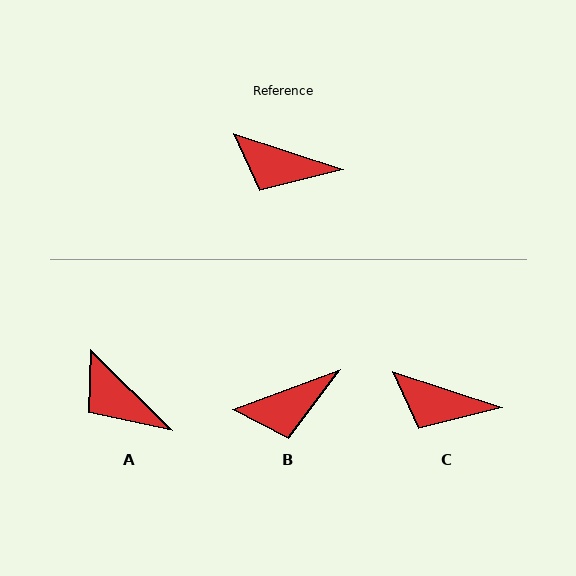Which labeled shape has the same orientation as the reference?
C.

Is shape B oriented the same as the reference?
No, it is off by about 39 degrees.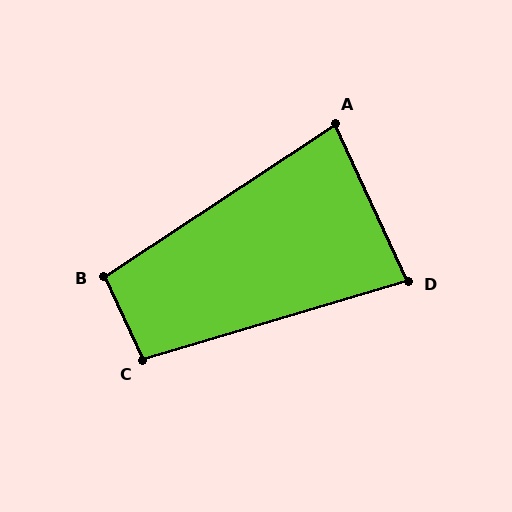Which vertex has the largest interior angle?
C, at approximately 99 degrees.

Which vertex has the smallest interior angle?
A, at approximately 81 degrees.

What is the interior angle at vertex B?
Approximately 98 degrees (obtuse).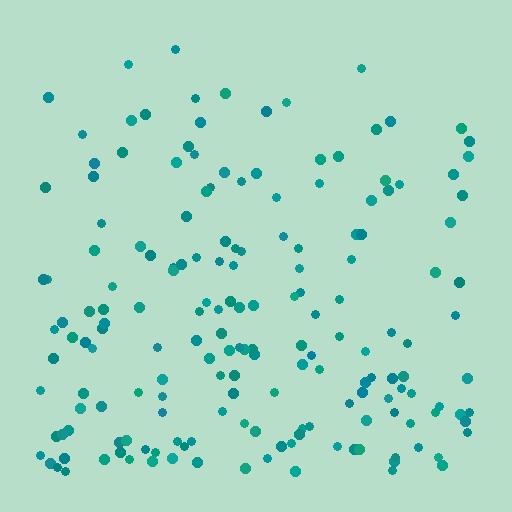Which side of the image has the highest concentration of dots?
The bottom.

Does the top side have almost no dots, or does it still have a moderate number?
Still a moderate number, just noticeably fewer than the bottom.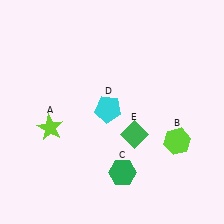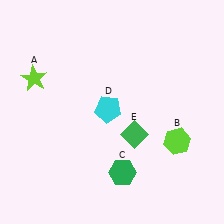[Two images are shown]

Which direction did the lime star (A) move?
The lime star (A) moved up.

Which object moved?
The lime star (A) moved up.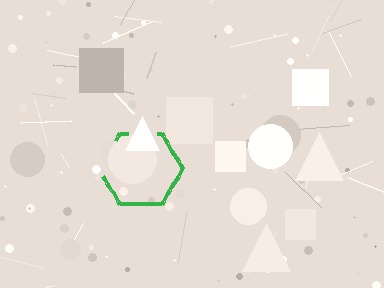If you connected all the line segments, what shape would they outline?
They would outline a hexagon.